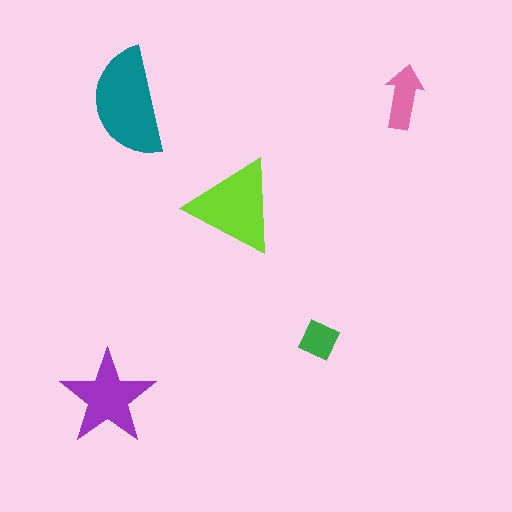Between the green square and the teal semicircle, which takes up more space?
The teal semicircle.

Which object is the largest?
The teal semicircle.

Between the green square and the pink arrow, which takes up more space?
The pink arrow.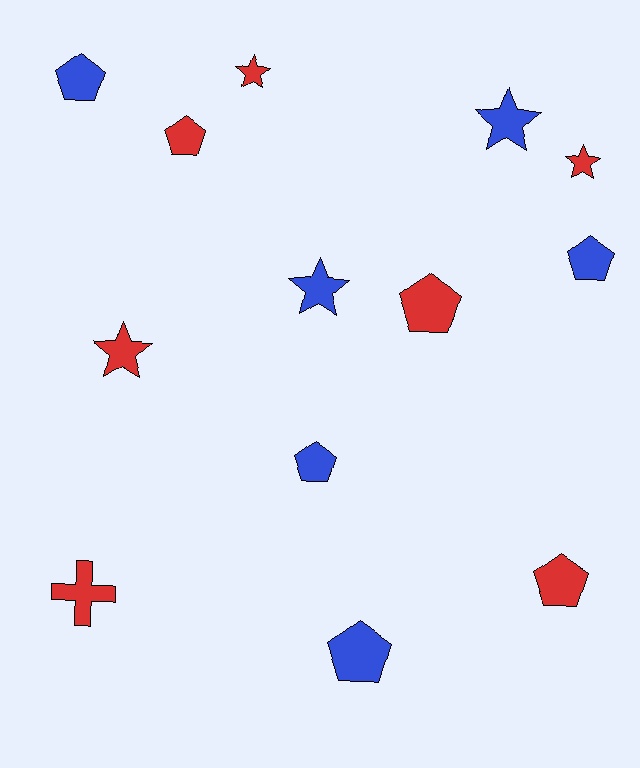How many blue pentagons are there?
There are 4 blue pentagons.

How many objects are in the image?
There are 13 objects.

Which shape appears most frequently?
Pentagon, with 7 objects.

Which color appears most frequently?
Red, with 7 objects.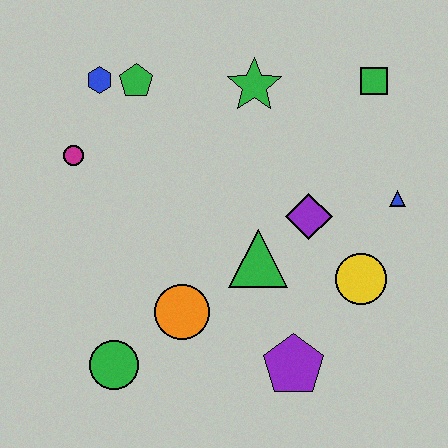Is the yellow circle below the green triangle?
Yes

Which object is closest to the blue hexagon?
The green pentagon is closest to the blue hexagon.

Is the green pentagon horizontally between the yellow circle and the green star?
No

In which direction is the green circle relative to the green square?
The green circle is below the green square.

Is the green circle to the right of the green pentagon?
No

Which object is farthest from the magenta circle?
The blue triangle is farthest from the magenta circle.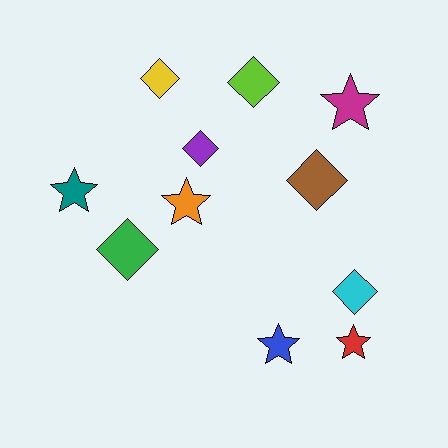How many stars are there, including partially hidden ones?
There are 5 stars.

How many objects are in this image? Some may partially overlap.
There are 11 objects.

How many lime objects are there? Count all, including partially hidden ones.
There is 1 lime object.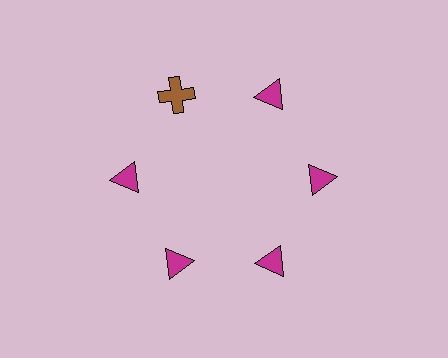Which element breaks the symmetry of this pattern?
The brown cross at roughly the 11 o'clock position breaks the symmetry. All other shapes are magenta triangles.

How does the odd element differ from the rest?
It differs in both color (brown instead of magenta) and shape (cross instead of triangle).